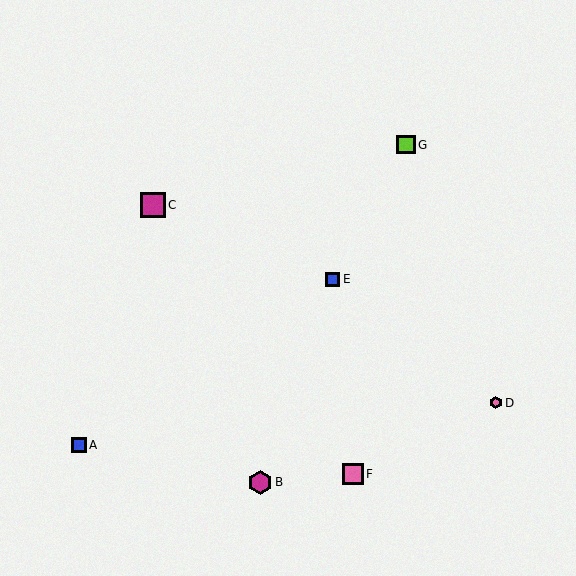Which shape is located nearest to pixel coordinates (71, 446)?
The blue square (labeled A) at (79, 445) is nearest to that location.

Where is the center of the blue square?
The center of the blue square is at (79, 445).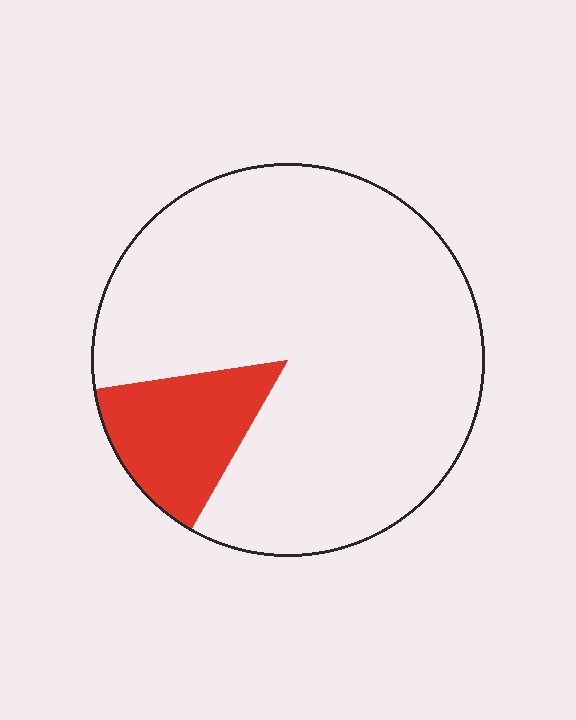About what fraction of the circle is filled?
About one eighth (1/8).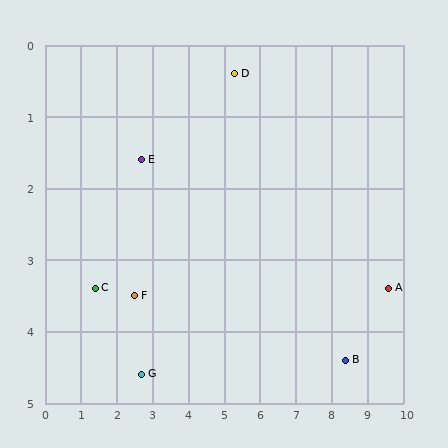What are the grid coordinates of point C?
Point C is at approximately (1.4, 3.4).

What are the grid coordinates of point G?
Point G is at approximately (2.7, 4.6).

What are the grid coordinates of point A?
Point A is at approximately (9.6, 3.4).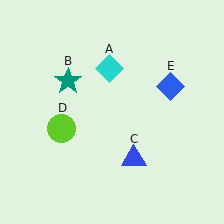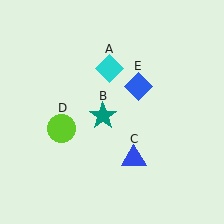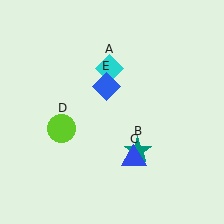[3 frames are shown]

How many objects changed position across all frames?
2 objects changed position: teal star (object B), blue diamond (object E).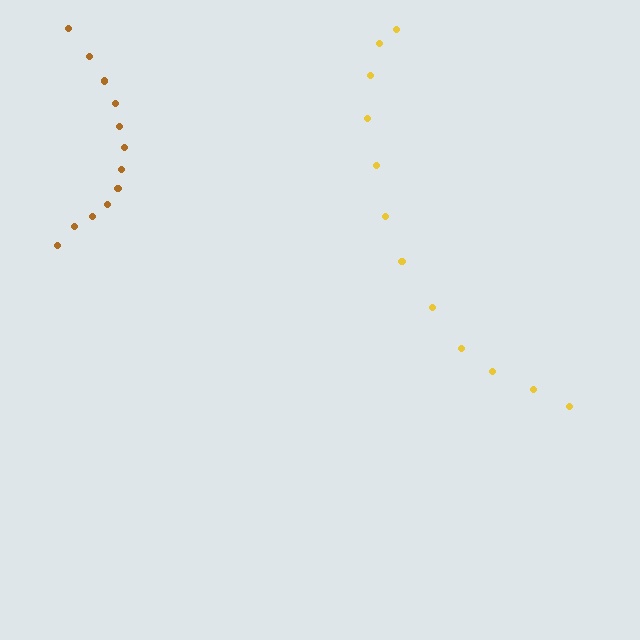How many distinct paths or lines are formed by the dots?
There are 2 distinct paths.